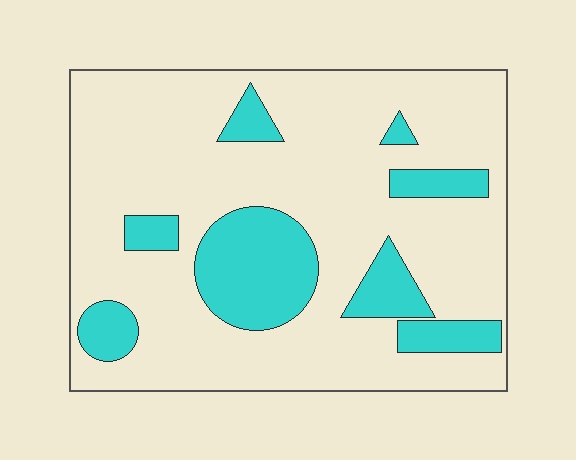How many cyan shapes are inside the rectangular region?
8.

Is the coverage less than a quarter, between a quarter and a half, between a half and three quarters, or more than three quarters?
Less than a quarter.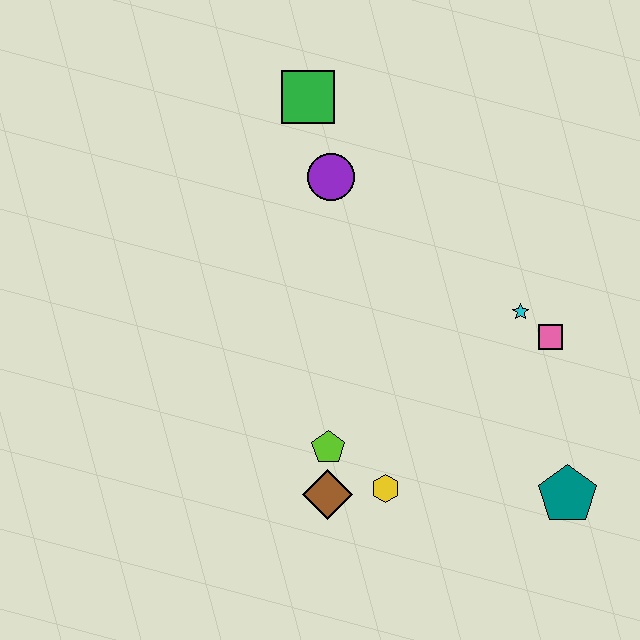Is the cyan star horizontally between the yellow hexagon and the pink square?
Yes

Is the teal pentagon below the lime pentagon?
Yes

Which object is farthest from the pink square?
The green square is farthest from the pink square.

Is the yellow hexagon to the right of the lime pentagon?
Yes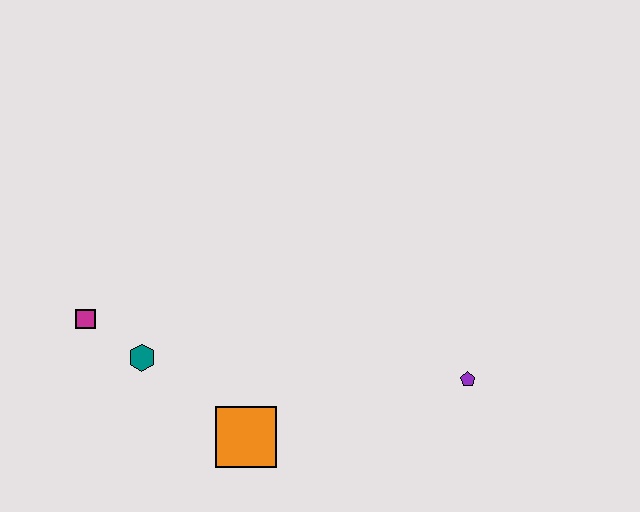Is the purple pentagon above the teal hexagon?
No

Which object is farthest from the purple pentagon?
The magenta square is farthest from the purple pentagon.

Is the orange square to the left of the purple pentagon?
Yes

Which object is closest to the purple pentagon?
The orange square is closest to the purple pentagon.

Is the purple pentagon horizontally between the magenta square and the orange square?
No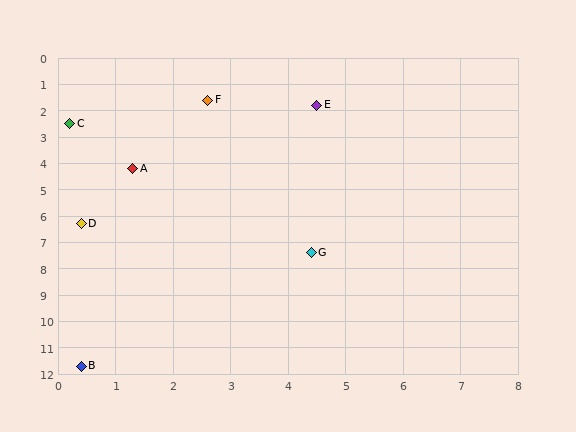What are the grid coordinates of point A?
Point A is at approximately (1.3, 4.2).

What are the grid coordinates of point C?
Point C is at approximately (0.2, 2.5).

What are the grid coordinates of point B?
Point B is at approximately (0.4, 11.7).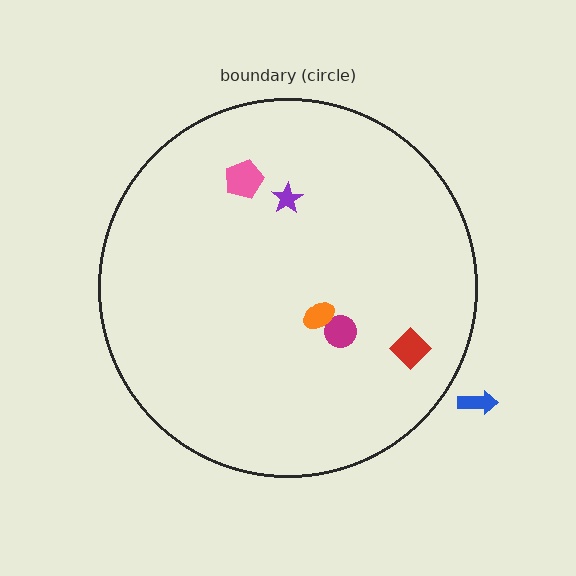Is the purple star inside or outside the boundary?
Inside.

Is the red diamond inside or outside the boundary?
Inside.